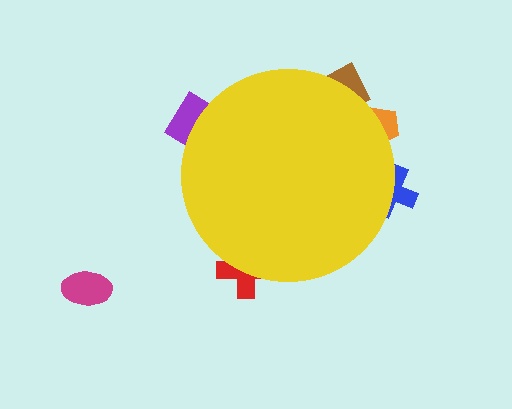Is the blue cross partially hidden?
Yes, the blue cross is partially hidden behind the yellow circle.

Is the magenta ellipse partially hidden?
No, the magenta ellipse is fully visible.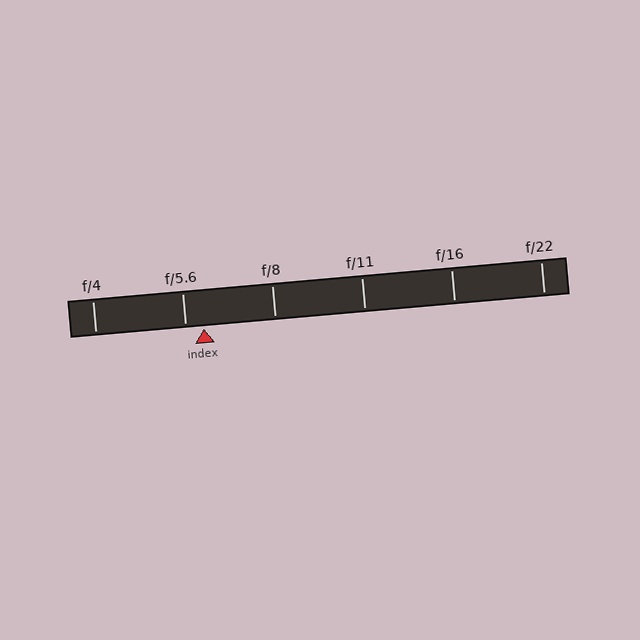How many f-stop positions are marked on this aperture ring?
There are 6 f-stop positions marked.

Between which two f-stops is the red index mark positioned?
The index mark is between f/5.6 and f/8.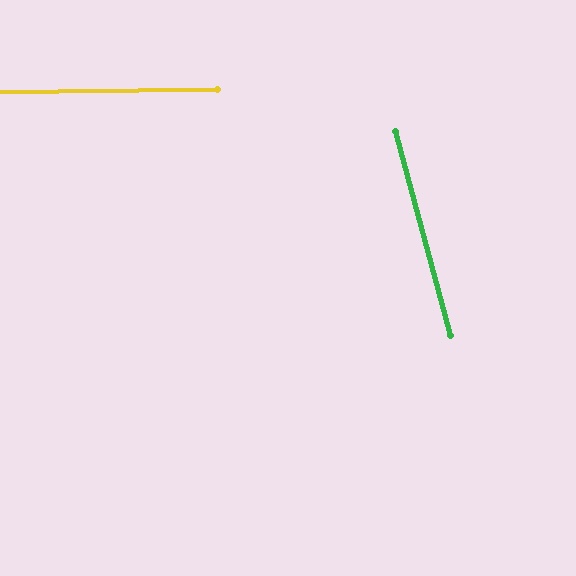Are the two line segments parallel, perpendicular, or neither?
Neither parallel nor perpendicular — they differ by about 76°.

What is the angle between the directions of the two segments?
Approximately 76 degrees.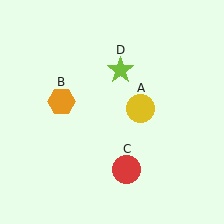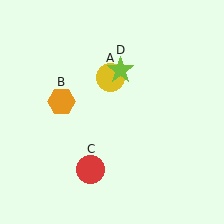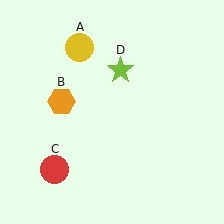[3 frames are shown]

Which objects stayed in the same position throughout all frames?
Orange hexagon (object B) and lime star (object D) remained stationary.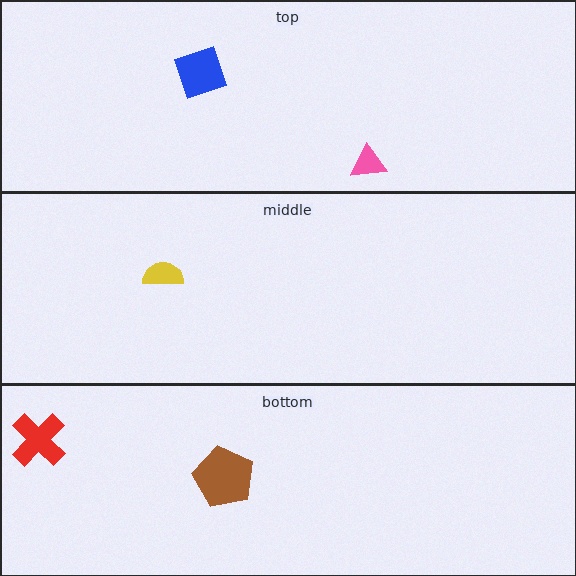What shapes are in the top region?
The pink triangle, the blue diamond.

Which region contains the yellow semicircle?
The middle region.